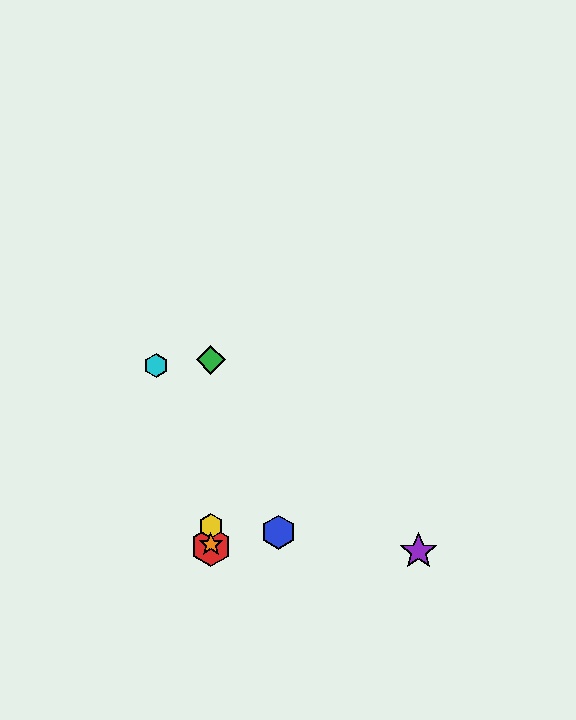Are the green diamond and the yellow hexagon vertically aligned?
Yes, both are at x≈211.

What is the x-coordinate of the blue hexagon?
The blue hexagon is at x≈279.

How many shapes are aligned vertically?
4 shapes (the red hexagon, the green diamond, the yellow hexagon, the orange star) are aligned vertically.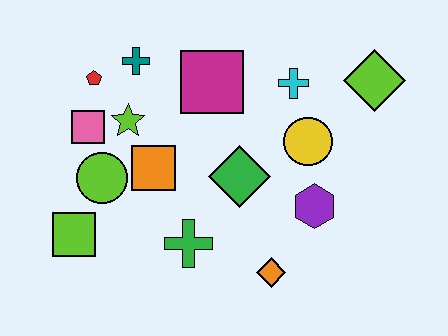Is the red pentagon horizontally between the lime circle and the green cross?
No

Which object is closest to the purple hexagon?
The yellow circle is closest to the purple hexagon.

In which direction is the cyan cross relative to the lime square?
The cyan cross is to the right of the lime square.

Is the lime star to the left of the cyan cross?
Yes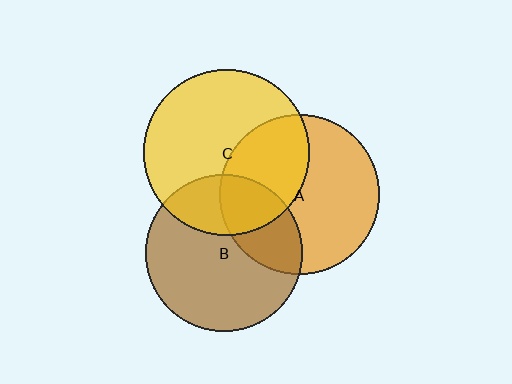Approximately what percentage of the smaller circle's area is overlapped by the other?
Approximately 30%.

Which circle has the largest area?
Circle C (yellow).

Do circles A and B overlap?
Yes.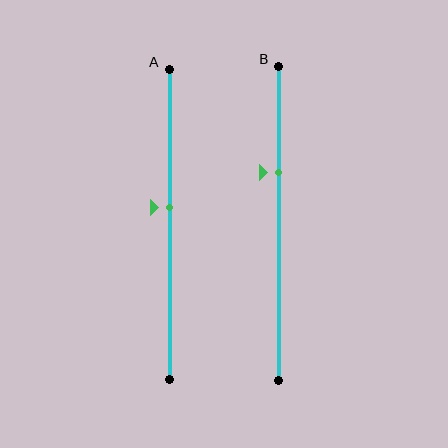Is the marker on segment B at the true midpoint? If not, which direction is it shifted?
No, the marker on segment B is shifted upward by about 16% of the segment length.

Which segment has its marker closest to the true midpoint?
Segment A has its marker closest to the true midpoint.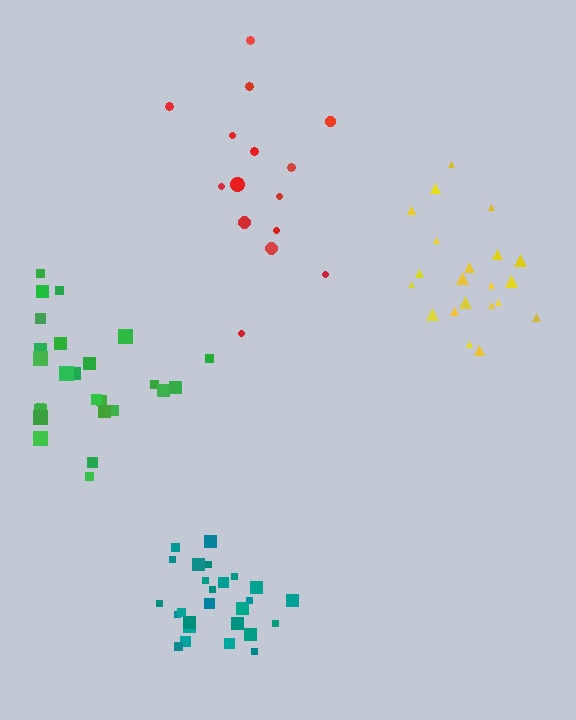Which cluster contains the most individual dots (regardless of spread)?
Green (26).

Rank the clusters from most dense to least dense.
teal, green, yellow, red.